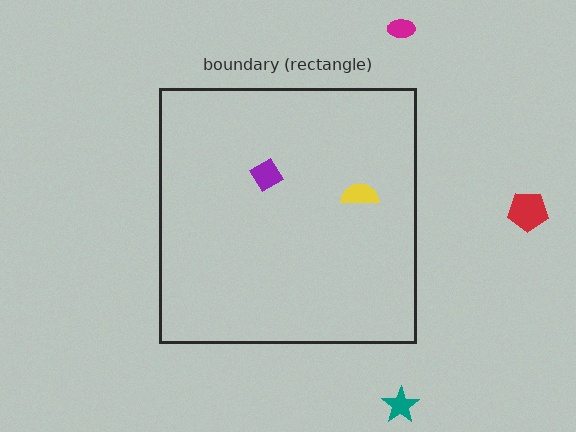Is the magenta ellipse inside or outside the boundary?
Outside.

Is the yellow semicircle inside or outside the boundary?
Inside.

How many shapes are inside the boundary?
2 inside, 3 outside.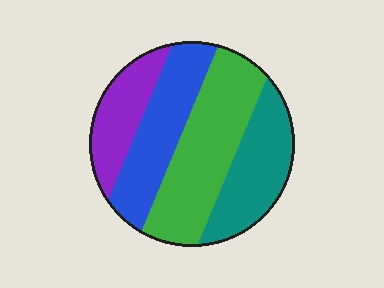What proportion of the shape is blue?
Blue covers around 25% of the shape.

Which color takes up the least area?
Purple, at roughly 15%.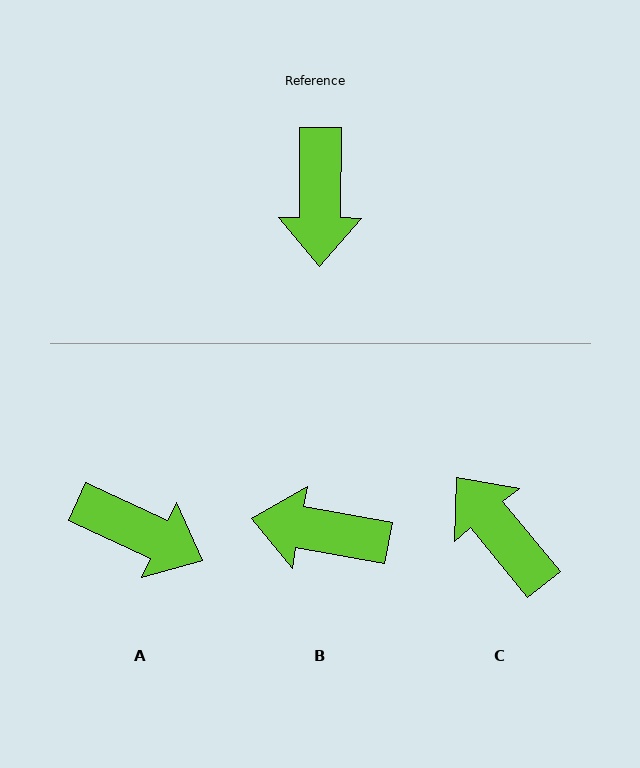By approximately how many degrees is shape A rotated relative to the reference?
Approximately 65 degrees counter-clockwise.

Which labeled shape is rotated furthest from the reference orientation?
C, about 140 degrees away.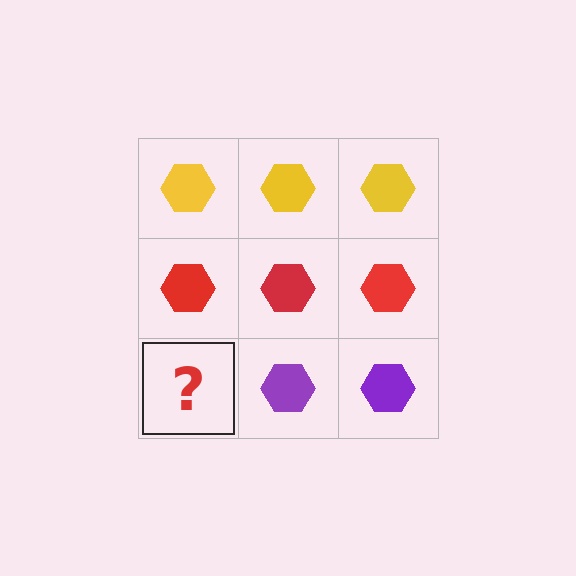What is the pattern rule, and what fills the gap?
The rule is that each row has a consistent color. The gap should be filled with a purple hexagon.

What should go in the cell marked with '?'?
The missing cell should contain a purple hexagon.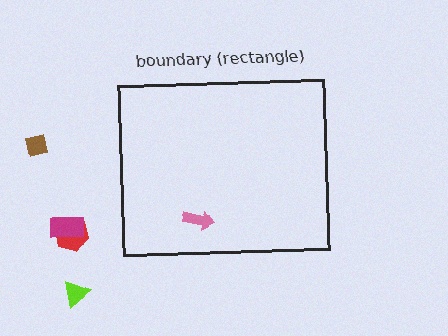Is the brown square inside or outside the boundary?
Outside.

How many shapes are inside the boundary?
1 inside, 4 outside.